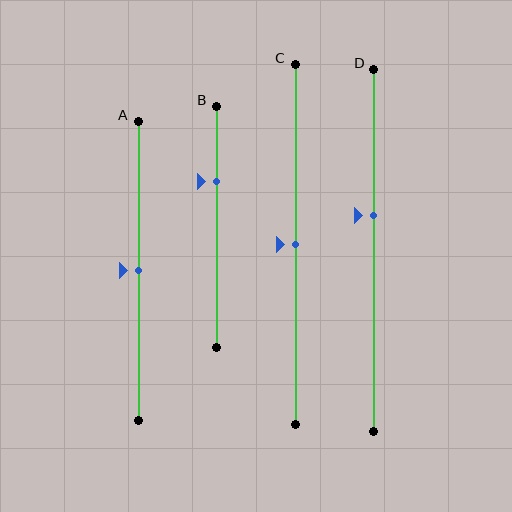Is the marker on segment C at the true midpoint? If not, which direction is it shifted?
Yes, the marker on segment C is at the true midpoint.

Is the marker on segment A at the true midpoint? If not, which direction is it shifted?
Yes, the marker on segment A is at the true midpoint.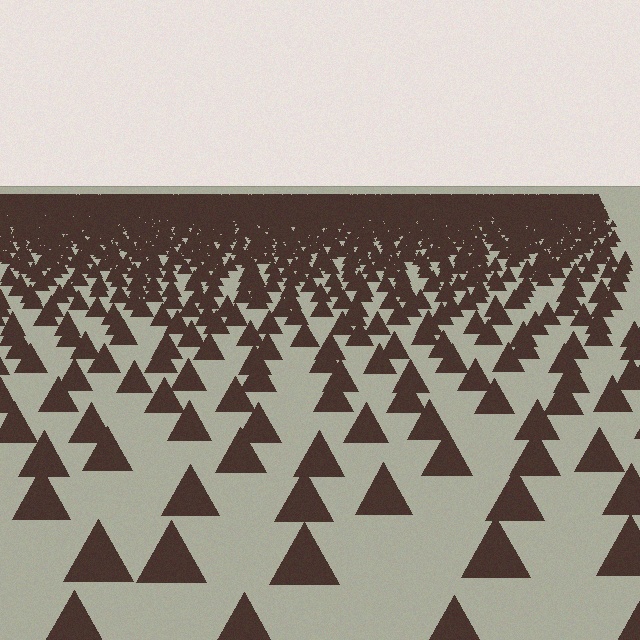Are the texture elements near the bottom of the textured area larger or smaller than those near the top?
Larger. Near the bottom, elements are closer to the viewer and appear at a bigger on-screen size.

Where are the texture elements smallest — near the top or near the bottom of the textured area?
Near the top.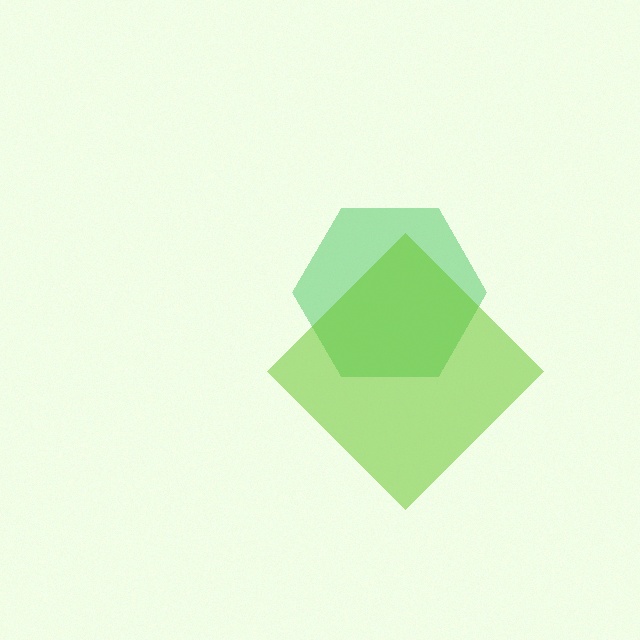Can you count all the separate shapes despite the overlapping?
Yes, there are 2 separate shapes.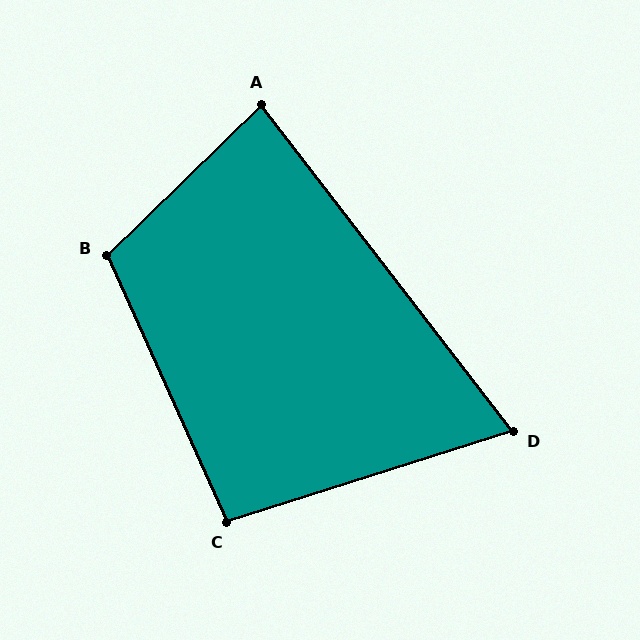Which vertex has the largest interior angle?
B, at approximately 110 degrees.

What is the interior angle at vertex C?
Approximately 97 degrees (obtuse).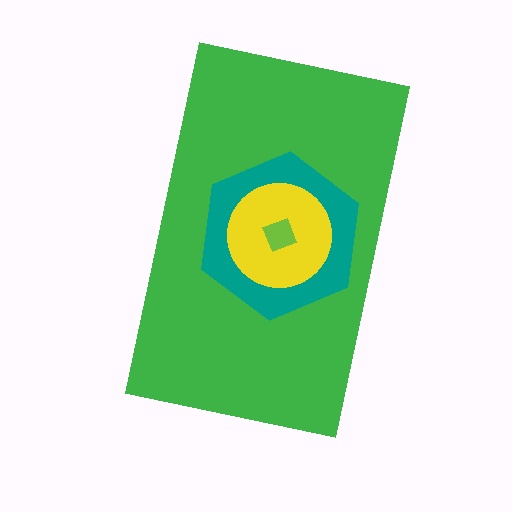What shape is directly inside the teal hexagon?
The yellow circle.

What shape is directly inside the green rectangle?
The teal hexagon.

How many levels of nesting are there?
4.